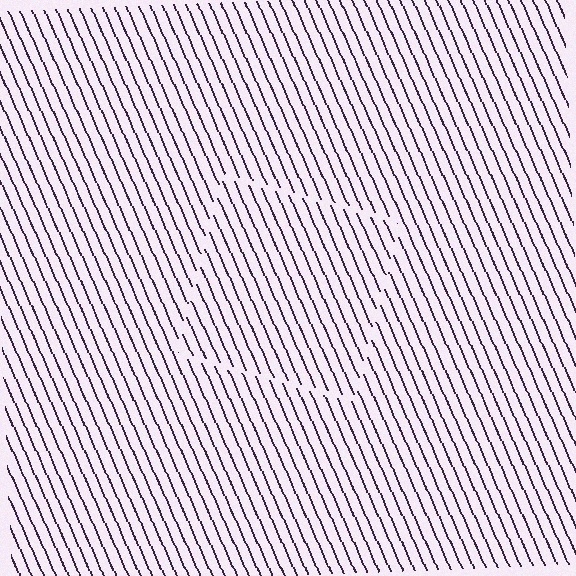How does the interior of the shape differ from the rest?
The interior of the shape contains the same grating, shifted by half a period — the contour is defined by the phase discontinuity where line-ends from the inner and outer gratings abut.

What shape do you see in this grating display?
An illusory square. The interior of the shape contains the same grating, shifted by half a period — the contour is defined by the phase discontinuity where line-ends from the inner and outer gratings abut.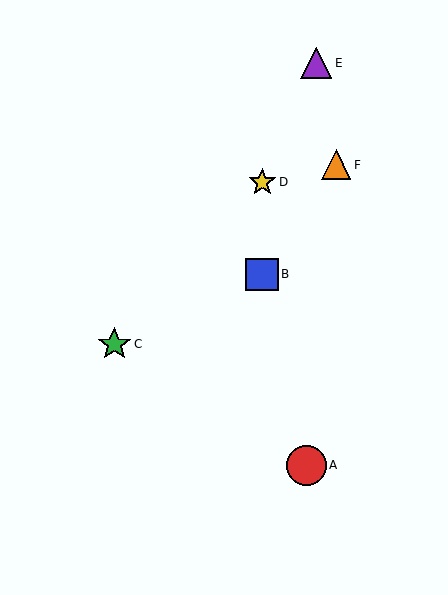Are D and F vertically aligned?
No, D is at x≈262 and F is at x≈336.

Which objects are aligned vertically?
Objects B, D are aligned vertically.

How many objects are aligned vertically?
2 objects (B, D) are aligned vertically.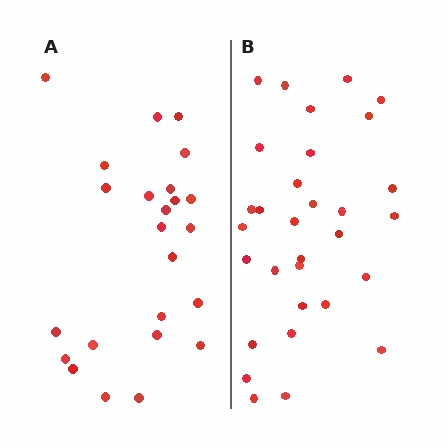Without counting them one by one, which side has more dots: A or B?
Region B (the right region) has more dots.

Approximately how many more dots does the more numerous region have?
Region B has roughly 8 or so more dots than region A.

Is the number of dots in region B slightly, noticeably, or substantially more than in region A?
Region B has noticeably more, but not dramatically so. The ratio is roughly 1.3 to 1.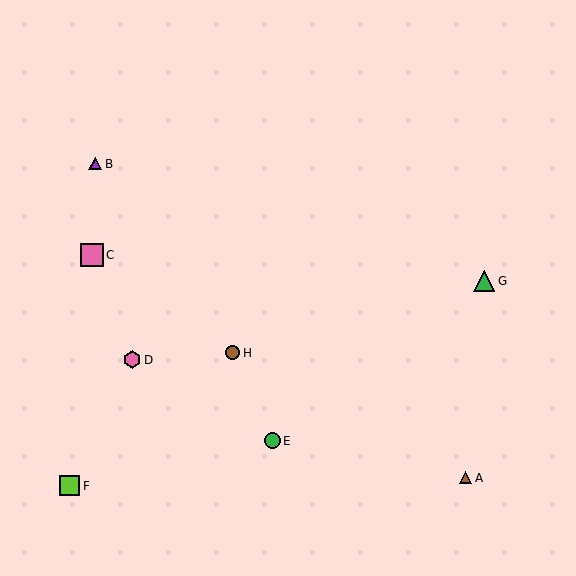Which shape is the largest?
The pink square (labeled C) is the largest.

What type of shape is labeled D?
Shape D is a pink hexagon.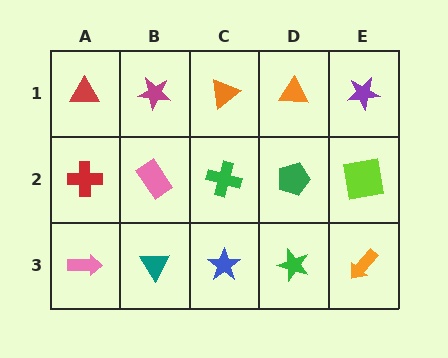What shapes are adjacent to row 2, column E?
A purple star (row 1, column E), an orange arrow (row 3, column E), a green pentagon (row 2, column D).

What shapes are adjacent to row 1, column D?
A green pentagon (row 2, column D), an orange triangle (row 1, column C), a purple star (row 1, column E).